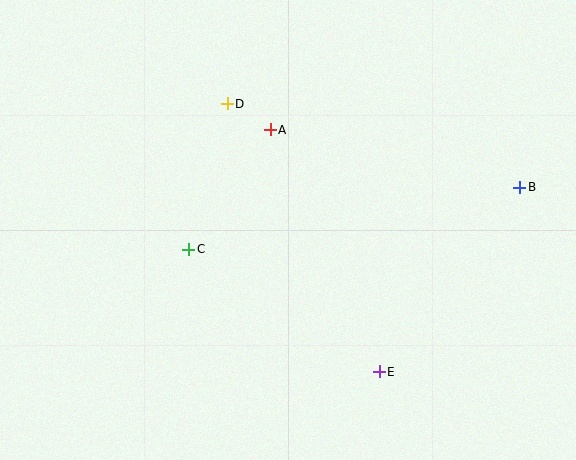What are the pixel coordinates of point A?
Point A is at (270, 130).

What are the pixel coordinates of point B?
Point B is at (520, 187).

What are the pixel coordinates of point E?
Point E is at (379, 372).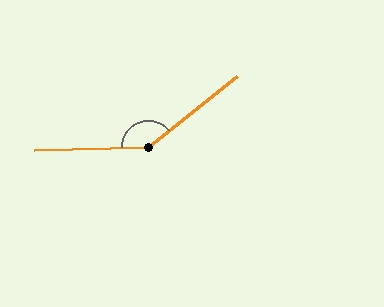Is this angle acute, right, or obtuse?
It is obtuse.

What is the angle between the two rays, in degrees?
Approximately 143 degrees.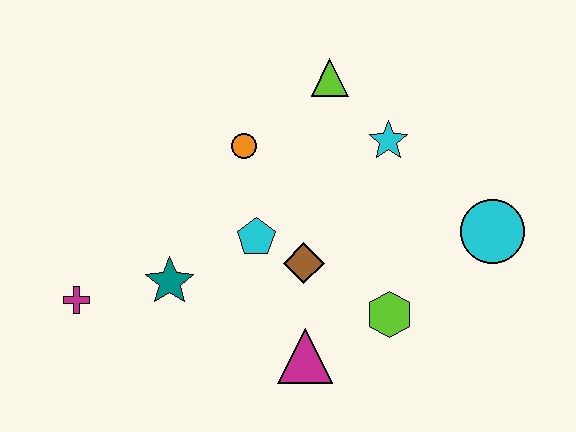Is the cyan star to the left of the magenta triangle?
No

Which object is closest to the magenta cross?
The teal star is closest to the magenta cross.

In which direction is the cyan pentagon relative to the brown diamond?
The cyan pentagon is to the left of the brown diamond.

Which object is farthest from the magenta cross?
The cyan circle is farthest from the magenta cross.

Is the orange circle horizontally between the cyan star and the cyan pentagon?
No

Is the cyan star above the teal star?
Yes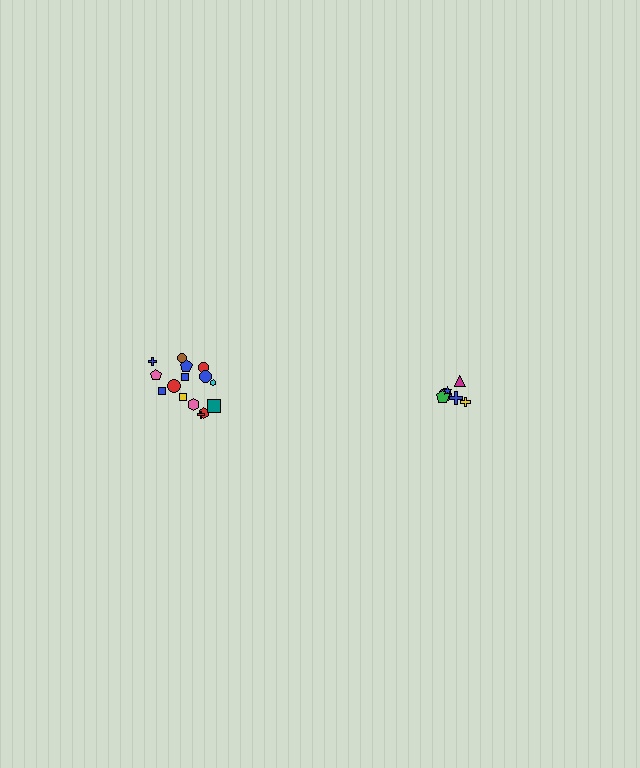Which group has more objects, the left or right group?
The left group.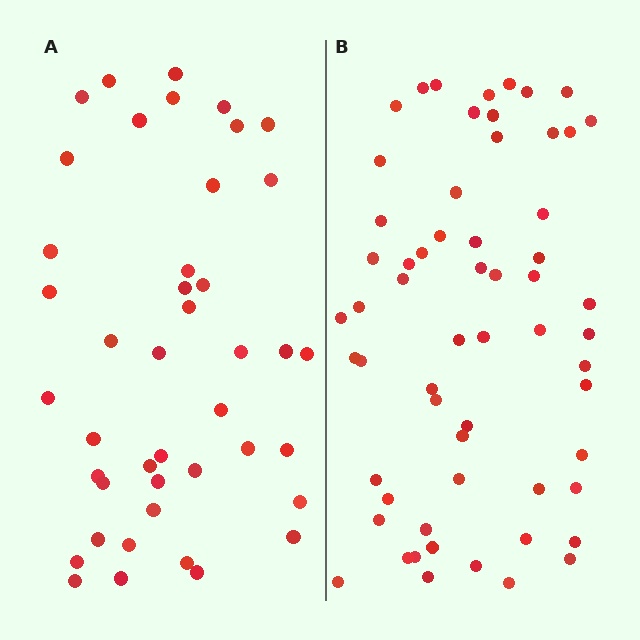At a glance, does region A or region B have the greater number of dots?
Region B (the right region) has more dots.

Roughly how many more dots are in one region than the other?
Region B has approximately 15 more dots than region A.